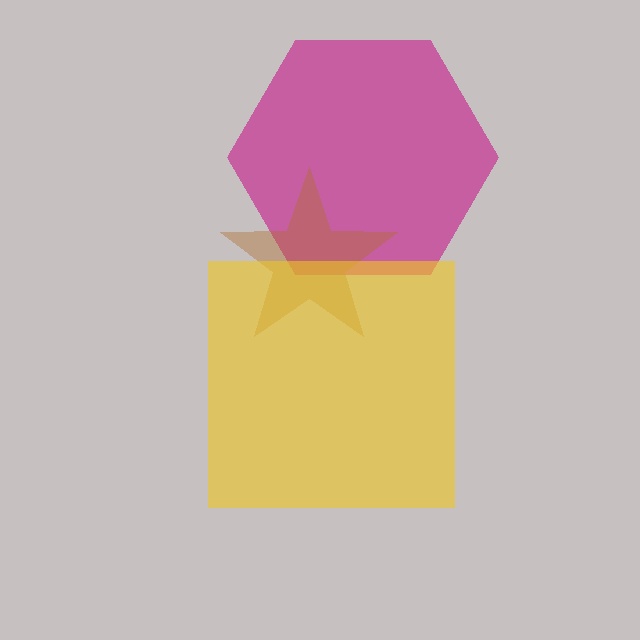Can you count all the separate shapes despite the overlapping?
Yes, there are 3 separate shapes.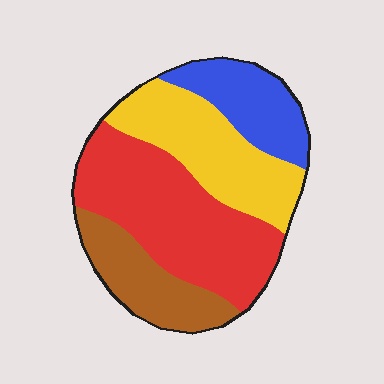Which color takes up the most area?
Red, at roughly 40%.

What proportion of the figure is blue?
Blue takes up about one sixth (1/6) of the figure.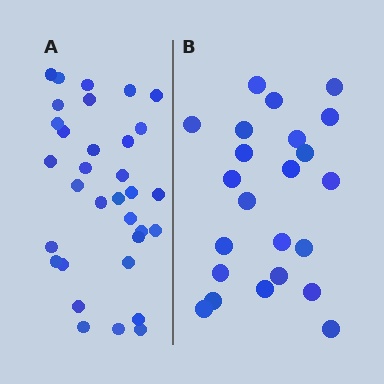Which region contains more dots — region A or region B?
Region A (the left region) has more dots.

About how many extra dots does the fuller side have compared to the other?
Region A has roughly 10 or so more dots than region B.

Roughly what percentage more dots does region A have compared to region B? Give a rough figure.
About 45% more.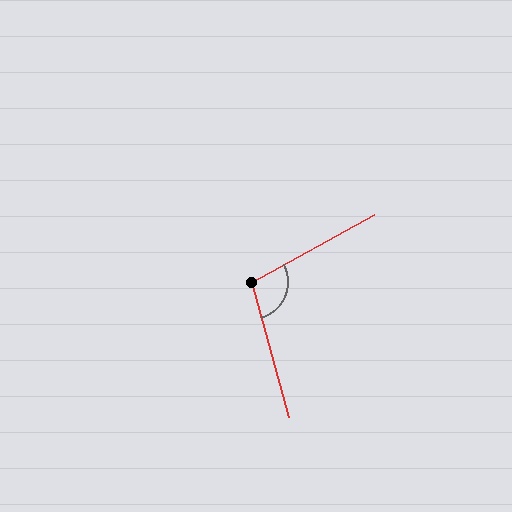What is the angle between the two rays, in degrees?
Approximately 103 degrees.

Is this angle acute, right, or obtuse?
It is obtuse.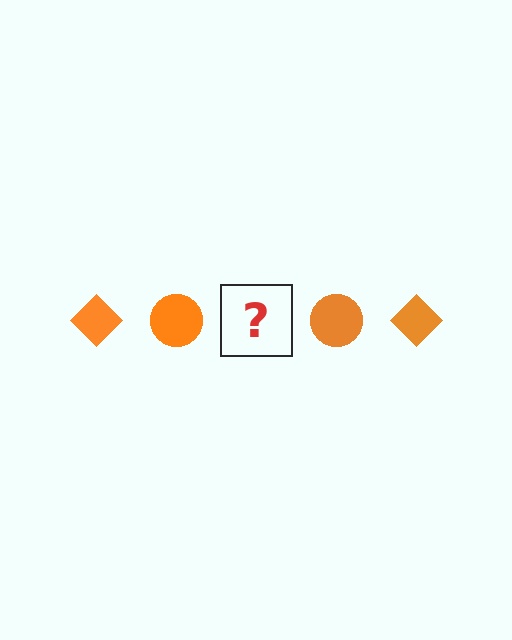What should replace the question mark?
The question mark should be replaced with an orange diamond.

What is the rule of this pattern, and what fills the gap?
The rule is that the pattern cycles through diamond, circle shapes in orange. The gap should be filled with an orange diamond.